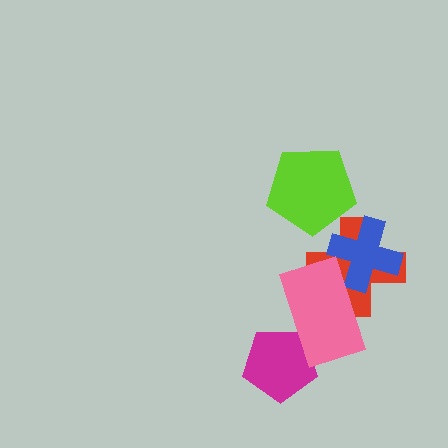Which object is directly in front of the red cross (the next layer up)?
The blue cross is directly in front of the red cross.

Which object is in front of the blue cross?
The pink rectangle is in front of the blue cross.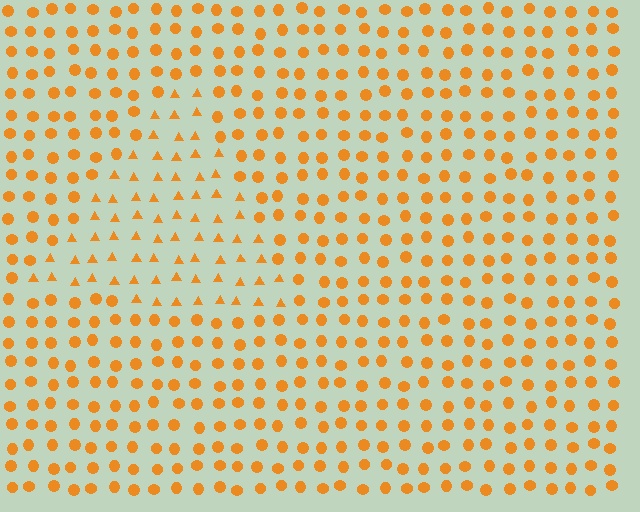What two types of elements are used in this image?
The image uses triangles inside the triangle region and circles outside it.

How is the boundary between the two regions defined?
The boundary is defined by a change in element shape: triangles inside vs. circles outside. All elements share the same color and spacing.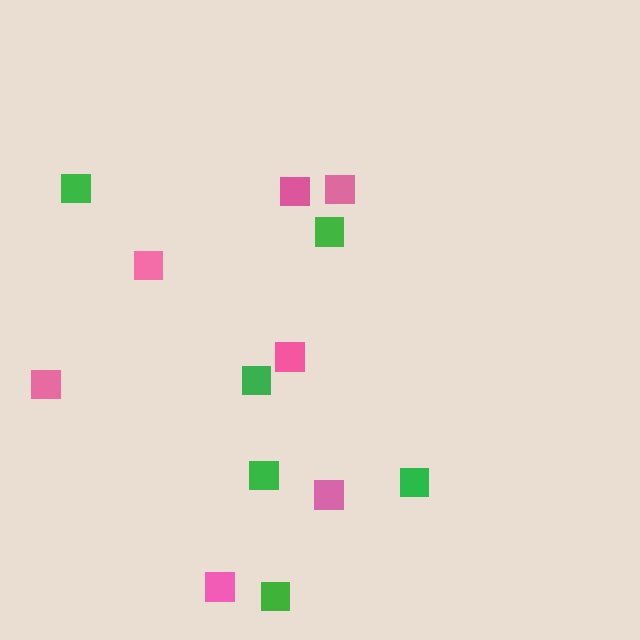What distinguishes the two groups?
There are 2 groups: one group of pink squares (7) and one group of green squares (6).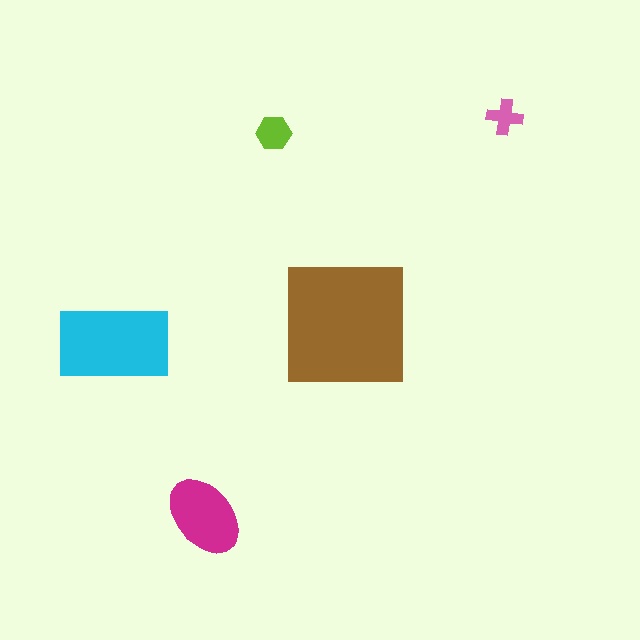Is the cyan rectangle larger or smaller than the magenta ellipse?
Larger.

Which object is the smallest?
The pink cross.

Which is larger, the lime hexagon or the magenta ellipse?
The magenta ellipse.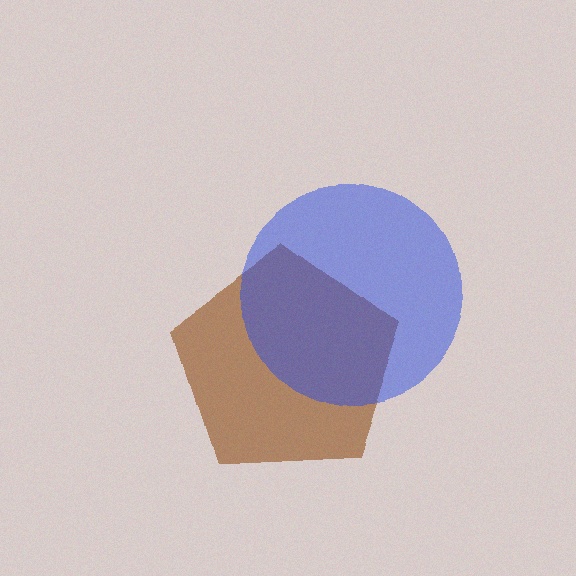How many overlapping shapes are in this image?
There are 2 overlapping shapes in the image.